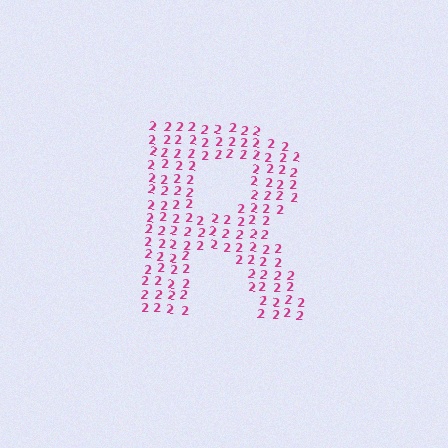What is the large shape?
The large shape is the letter R.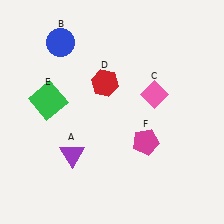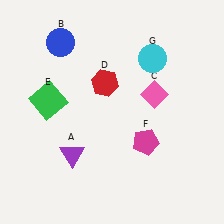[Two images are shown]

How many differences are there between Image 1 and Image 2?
There is 1 difference between the two images.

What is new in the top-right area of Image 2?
A cyan circle (G) was added in the top-right area of Image 2.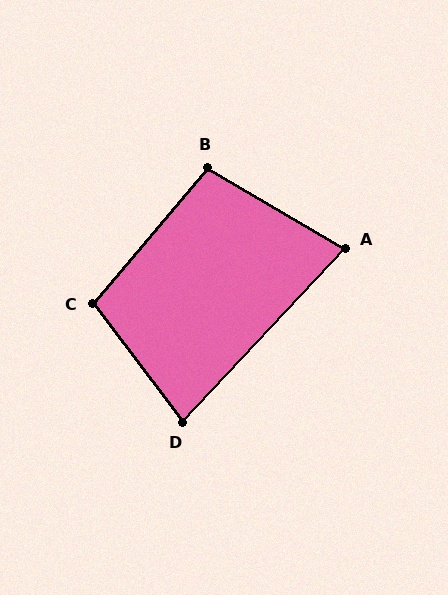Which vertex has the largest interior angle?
C, at approximately 103 degrees.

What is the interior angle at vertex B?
Approximately 100 degrees (obtuse).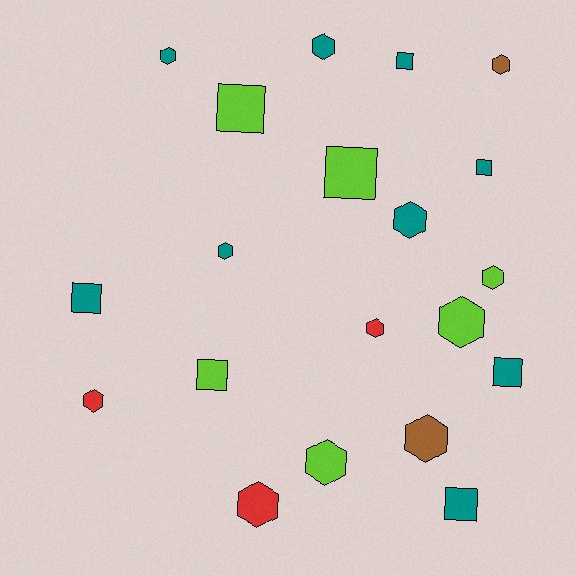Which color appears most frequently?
Teal, with 9 objects.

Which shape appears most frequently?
Hexagon, with 12 objects.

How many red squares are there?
There are no red squares.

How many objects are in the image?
There are 20 objects.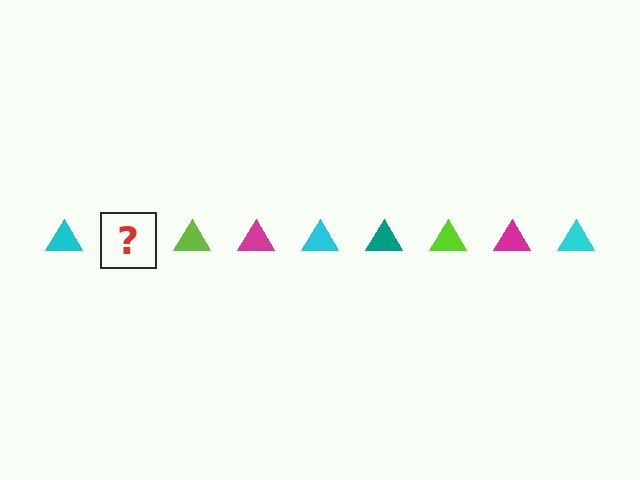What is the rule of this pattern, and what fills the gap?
The rule is that the pattern cycles through cyan, teal, lime, magenta triangles. The gap should be filled with a teal triangle.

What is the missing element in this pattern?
The missing element is a teal triangle.